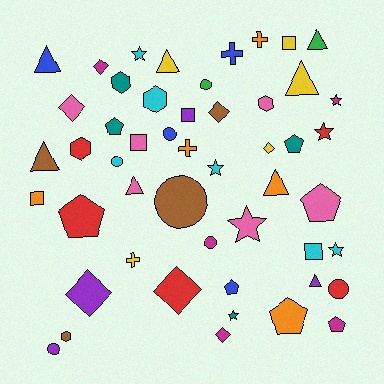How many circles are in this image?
There are 7 circles.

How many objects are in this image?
There are 50 objects.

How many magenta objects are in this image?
There are 5 magenta objects.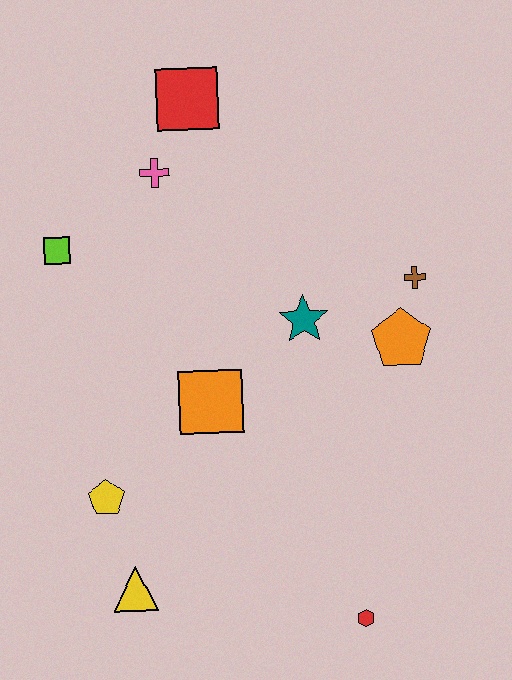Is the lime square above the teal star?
Yes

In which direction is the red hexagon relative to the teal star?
The red hexagon is below the teal star.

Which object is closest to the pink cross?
The red square is closest to the pink cross.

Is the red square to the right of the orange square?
No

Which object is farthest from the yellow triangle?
The red square is farthest from the yellow triangle.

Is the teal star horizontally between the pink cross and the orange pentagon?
Yes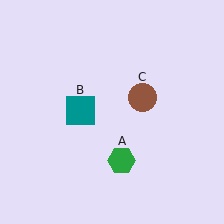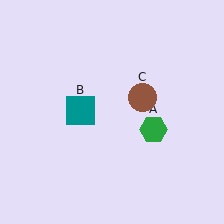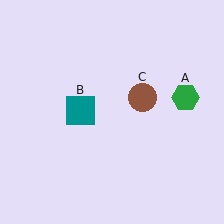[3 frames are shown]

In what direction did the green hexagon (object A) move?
The green hexagon (object A) moved up and to the right.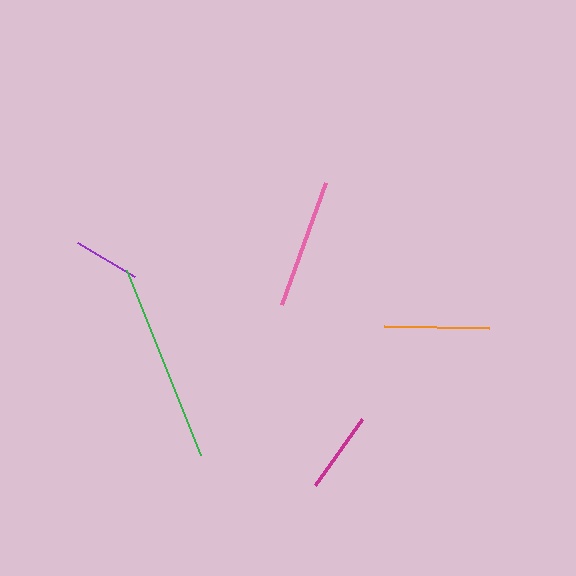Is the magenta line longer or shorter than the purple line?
The magenta line is longer than the purple line.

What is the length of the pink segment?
The pink segment is approximately 130 pixels long.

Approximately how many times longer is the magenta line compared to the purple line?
The magenta line is approximately 1.2 times the length of the purple line.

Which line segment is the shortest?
The purple line is the shortest at approximately 66 pixels.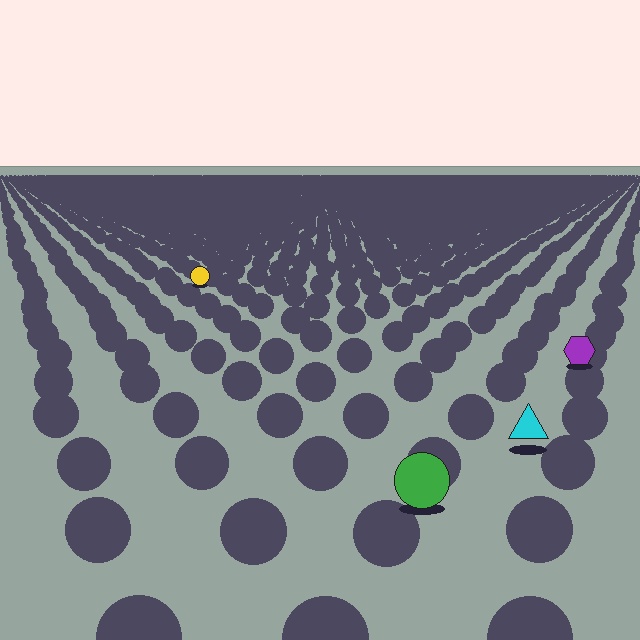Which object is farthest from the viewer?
The yellow circle is farthest from the viewer. It appears smaller and the ground texture around it is denser.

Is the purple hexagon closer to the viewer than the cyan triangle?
No. The cyan triangle is closer — you can tell from the texture gradient: the ground texture is coarser near it.